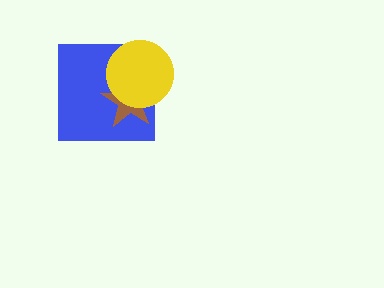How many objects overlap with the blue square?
2 objects overlap with the blue square.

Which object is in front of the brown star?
The yellow circle is in front of the brown star.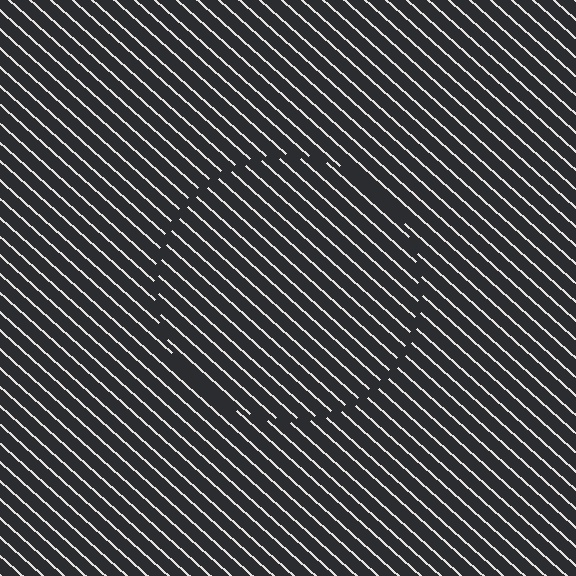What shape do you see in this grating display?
An illusory circle. The interior of the shape contains the same grating, shifted by half a period — the contour is defined by the phase discontinuity where line-ends from the inner and outer gratings abut.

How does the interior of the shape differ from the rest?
The interior of the shape contains the same grating, shifted by half a period — the contour is defined by the phase discontinuity where line-ends from the inner and outer gratings abut.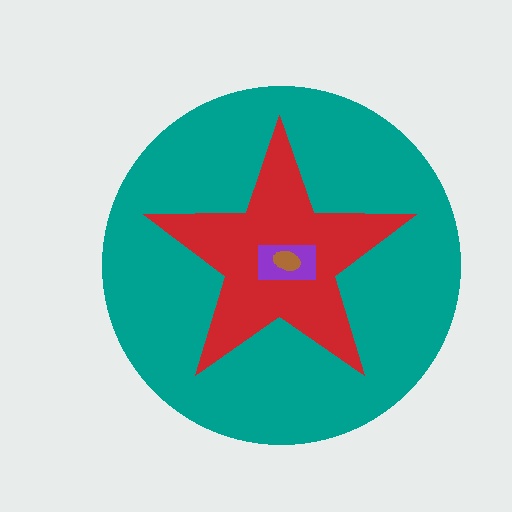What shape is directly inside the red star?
The purple rectangle.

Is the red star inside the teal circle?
Yes.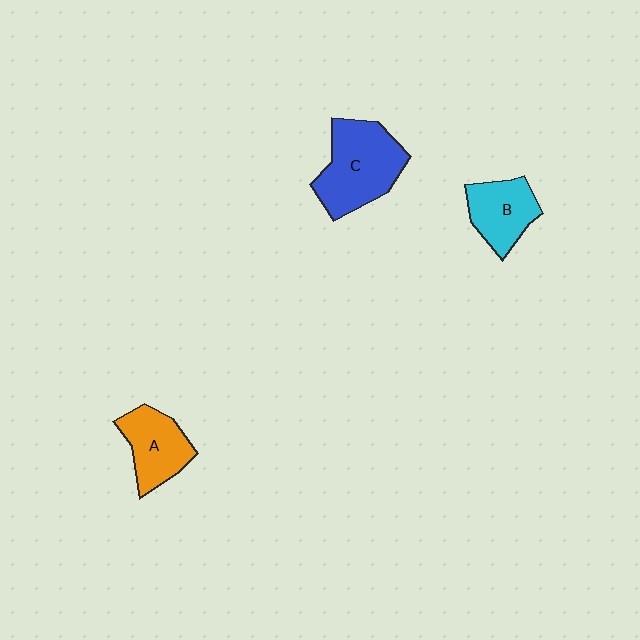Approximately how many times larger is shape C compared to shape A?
Approximately 1.5 times.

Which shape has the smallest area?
Shape B (cyan).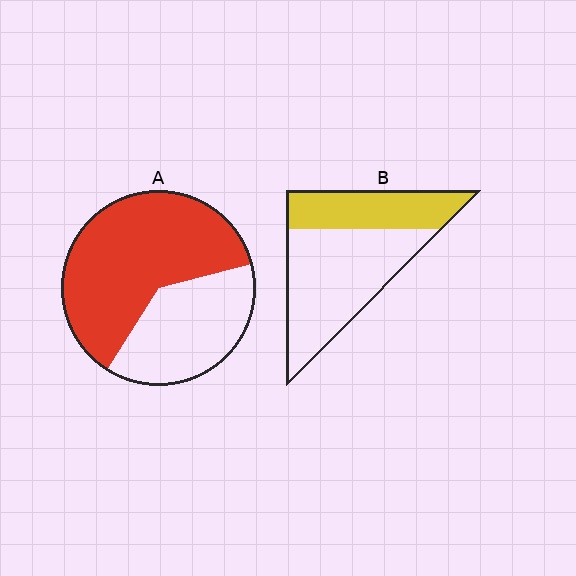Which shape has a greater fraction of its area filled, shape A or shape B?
Shape A.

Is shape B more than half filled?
No.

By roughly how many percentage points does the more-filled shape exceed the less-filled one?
By roughly 25 percentage points (A over B).